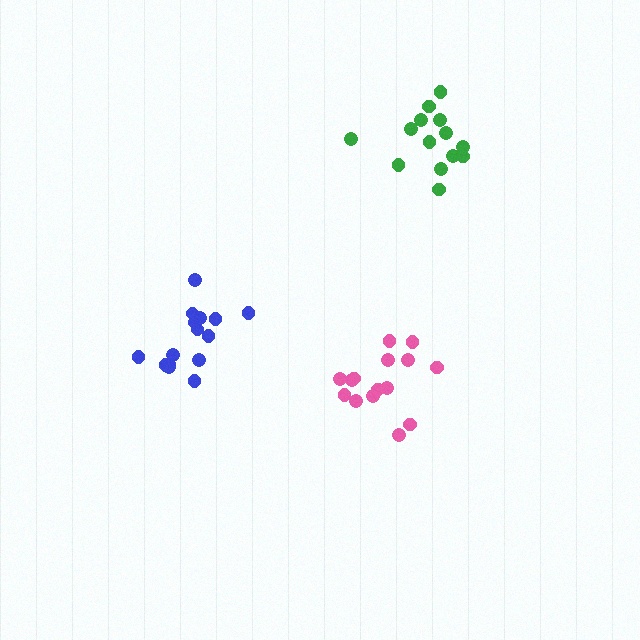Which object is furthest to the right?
The green cluster is rightmost.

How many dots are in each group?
Group 1: 15 dots, Group 2: 15 dots, Group 3: 14 dots (44 total).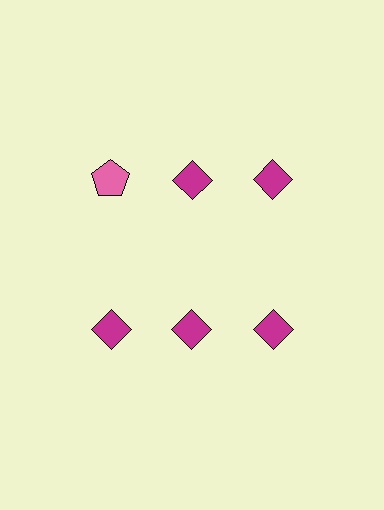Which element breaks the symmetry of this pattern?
The pink pentagon in the top row, leftmost column breaks the symmetry. All other shapes are magenta diamonds.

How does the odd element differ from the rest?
It differs in both color (pink instead of magenta) and shape (pentagon instead of diamond).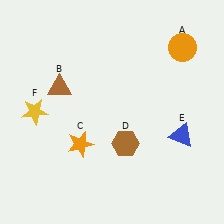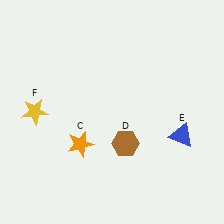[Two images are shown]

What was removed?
The brown triangle (B), the orange circle (A) were removed in Image 2.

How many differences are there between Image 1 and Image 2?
There are 2 differences between the two images.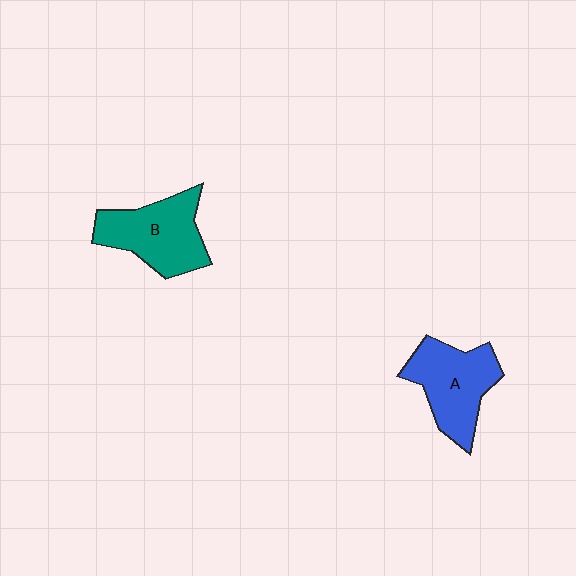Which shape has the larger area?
Shape B (teal).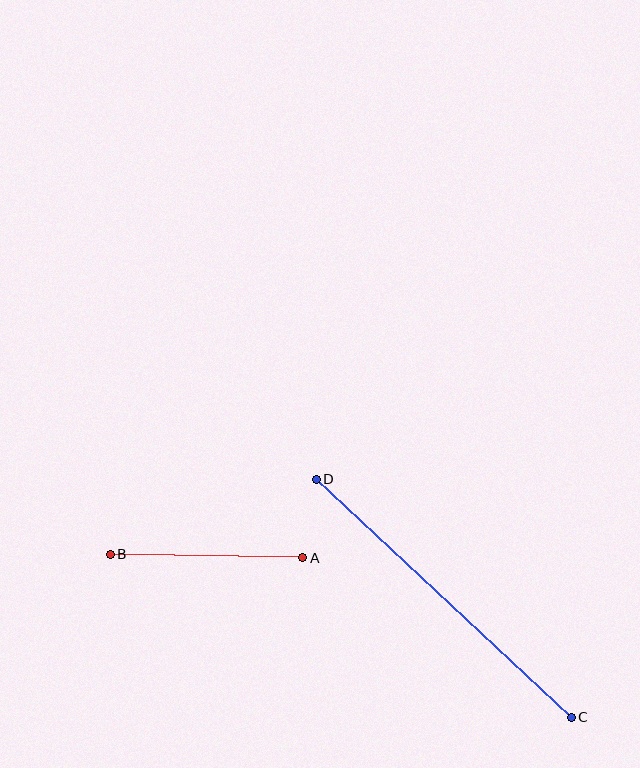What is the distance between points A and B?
The distance is approximately 192 pixels.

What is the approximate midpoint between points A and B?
The midpoint is at approximately (207, 556) pixels.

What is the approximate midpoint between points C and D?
The midpoint is at approximately (444, 598) pixels.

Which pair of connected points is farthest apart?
Points C and D are farthest apart.